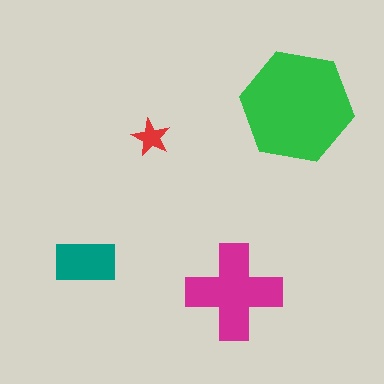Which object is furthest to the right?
The green hexagon is rightmost.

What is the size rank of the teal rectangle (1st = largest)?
3rd.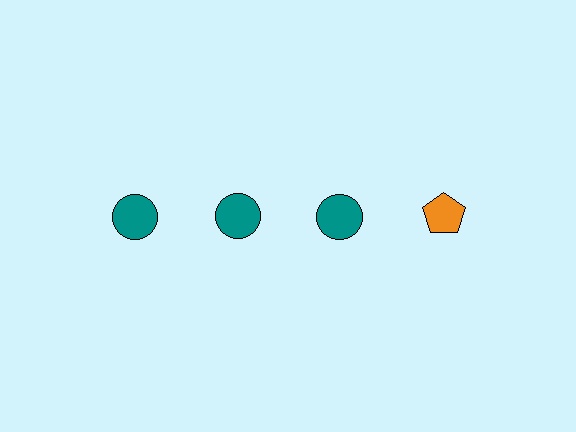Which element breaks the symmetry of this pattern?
The orange pentagon in the top row, second from right column breaks the symmetry. All other shapes are teal circles.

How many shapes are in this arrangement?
There are 4 shapes arranged in a grid pattern.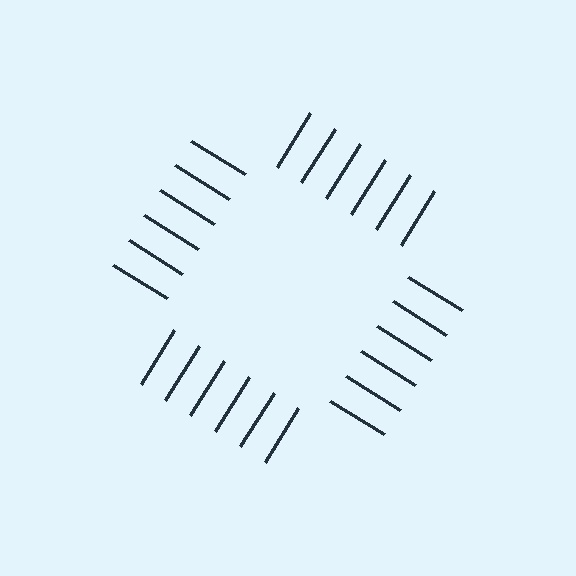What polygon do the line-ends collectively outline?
An illusory square — the line segments terminate on its edges but no continuous stroke is drawn.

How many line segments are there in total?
24 — 6 along each of the 4 edges.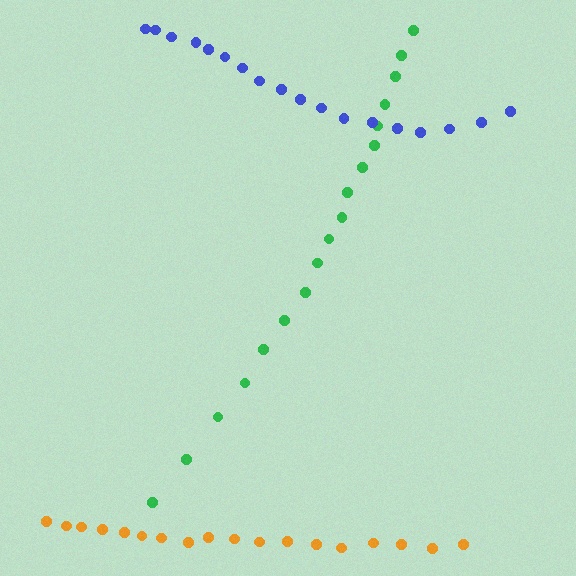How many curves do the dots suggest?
There are 3 distinct paths.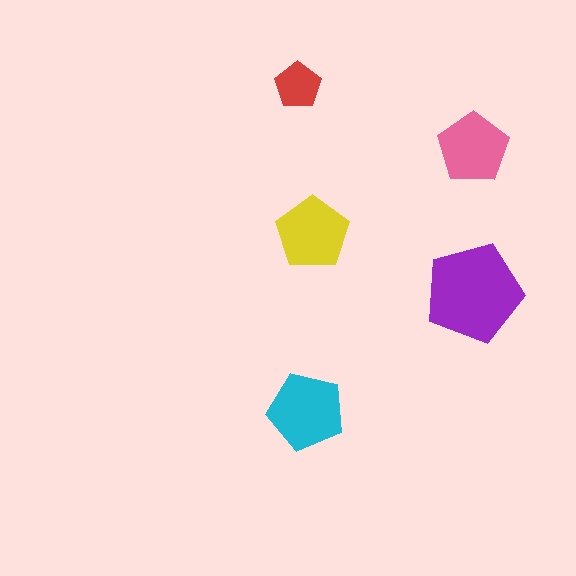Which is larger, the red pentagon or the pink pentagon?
The pink one.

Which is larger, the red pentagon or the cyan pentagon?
The cyan one.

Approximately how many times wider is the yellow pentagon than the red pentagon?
About 1.5 times wider.